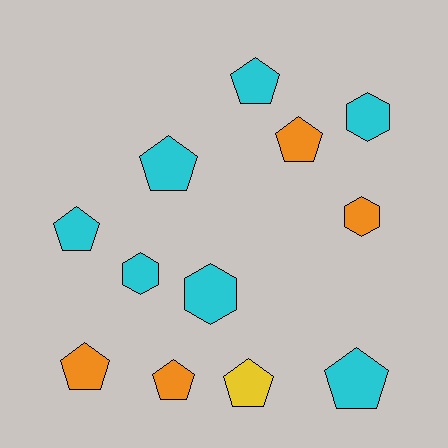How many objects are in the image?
There are 12 objects.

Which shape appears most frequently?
Pentagon, with 8 objects.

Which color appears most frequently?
Cyan, with 7 objects.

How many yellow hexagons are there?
There are no yellow hexagons.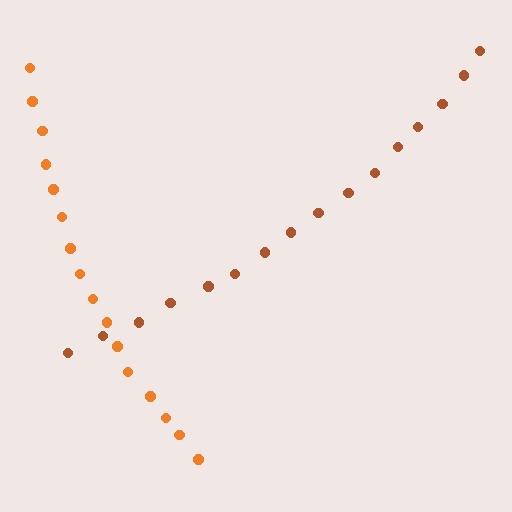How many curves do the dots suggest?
There are 2 distinct paths.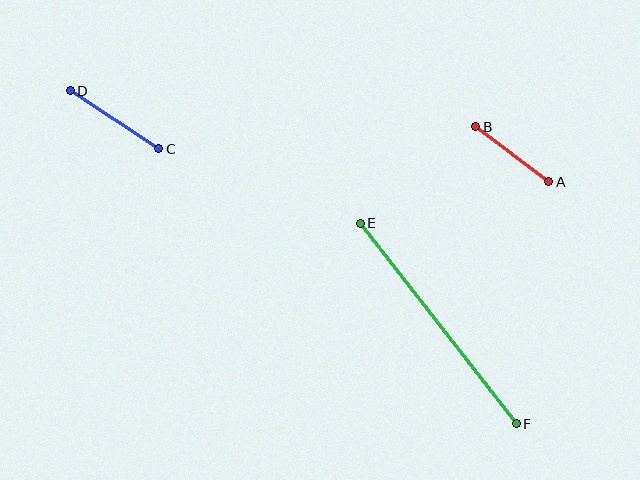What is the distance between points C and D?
The distance is approximately 106 pixels.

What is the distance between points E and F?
The distance is approximately 254 pixels.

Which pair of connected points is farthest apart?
Points E and F are farthest apart.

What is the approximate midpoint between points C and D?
The midpoint is at approximately (115, 120) pixels.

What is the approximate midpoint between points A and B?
The midpoint is at approximately (512, 154) pixels.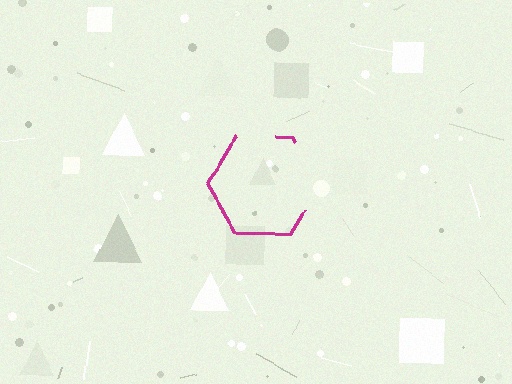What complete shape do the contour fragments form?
The contour fragments form a hexagon.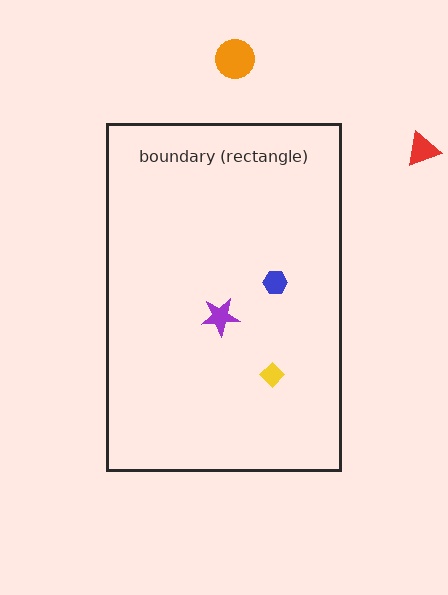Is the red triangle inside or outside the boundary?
Outside.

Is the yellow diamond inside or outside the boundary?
Inside.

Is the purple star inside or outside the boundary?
Inside.